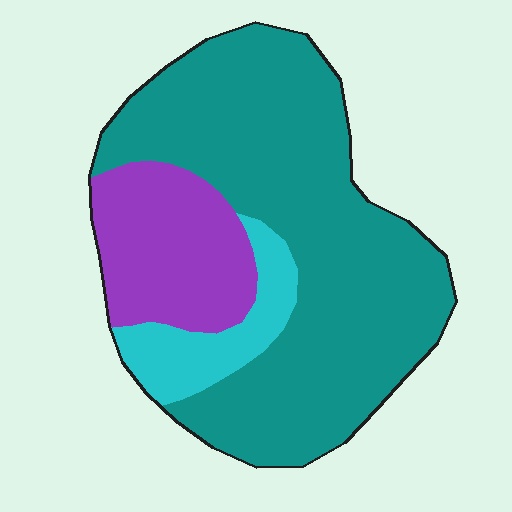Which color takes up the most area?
Teal, at roughly 70%.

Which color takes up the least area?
Cyan, at roughly 10%.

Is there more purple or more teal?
Teal.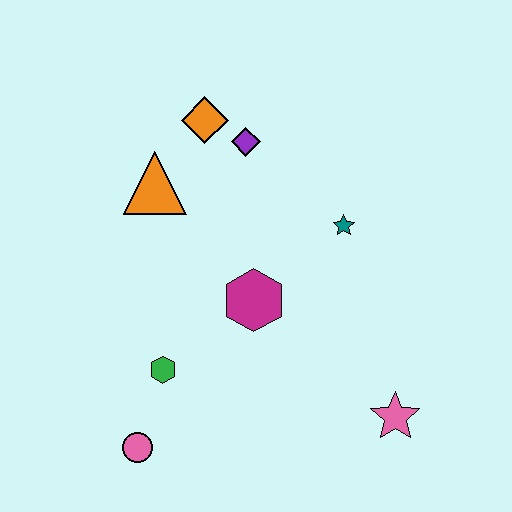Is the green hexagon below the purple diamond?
Yes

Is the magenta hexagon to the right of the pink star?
No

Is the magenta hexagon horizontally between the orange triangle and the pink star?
Yes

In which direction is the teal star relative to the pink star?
The teal star is above the pink star.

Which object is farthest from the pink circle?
The orange diamond is farthest from the pink circle.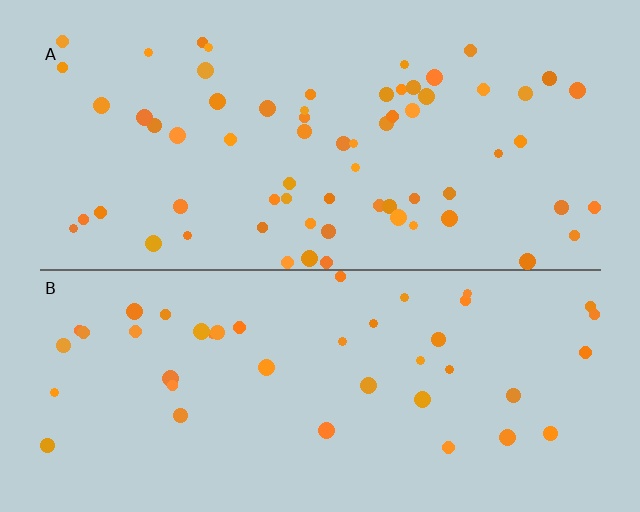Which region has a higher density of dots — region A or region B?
A (the top).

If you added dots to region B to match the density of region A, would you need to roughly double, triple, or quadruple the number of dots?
Approximately double.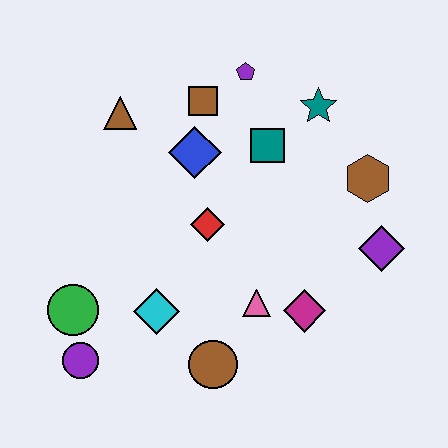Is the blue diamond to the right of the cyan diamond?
Yes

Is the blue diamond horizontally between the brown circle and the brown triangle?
Yes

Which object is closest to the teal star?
The teal square is closest to the teal star.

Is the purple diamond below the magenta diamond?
No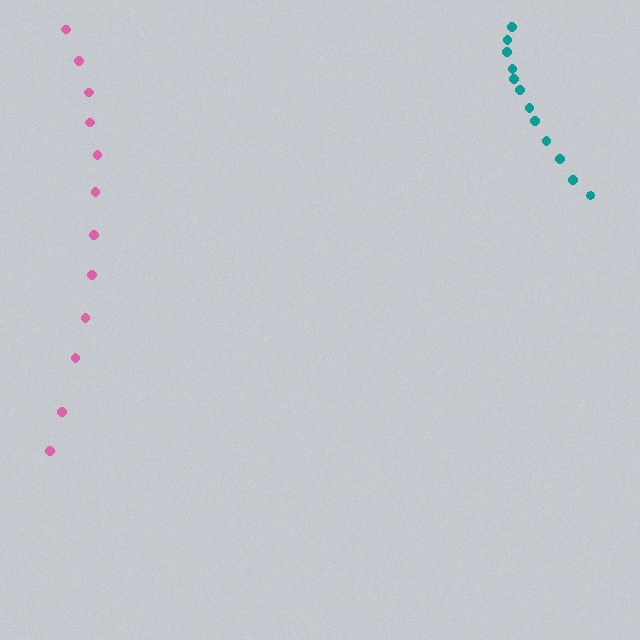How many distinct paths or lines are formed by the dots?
There are 2 distinct paths.